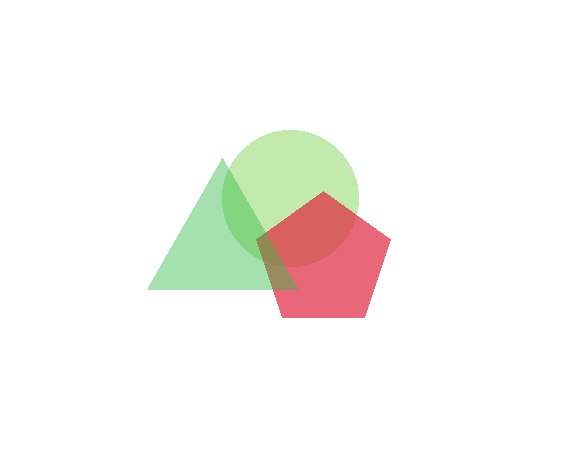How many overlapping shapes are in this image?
There are 3 overlapping shapes in the image.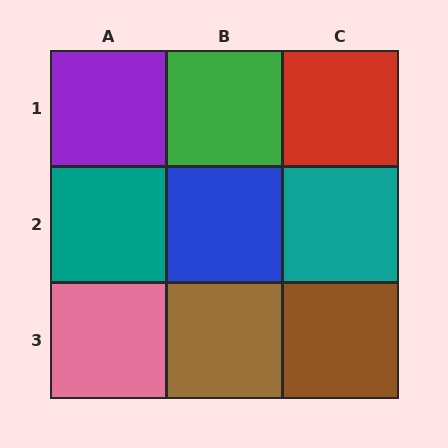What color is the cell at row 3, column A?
Pink.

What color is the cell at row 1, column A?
Purple.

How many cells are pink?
1 cell is pink.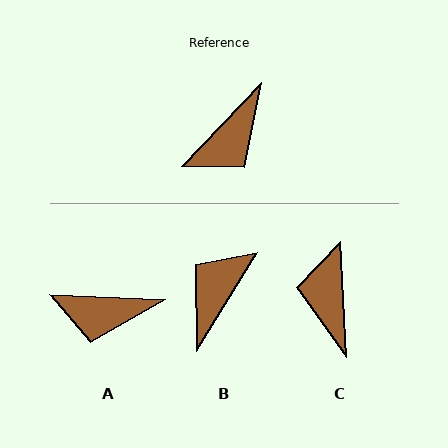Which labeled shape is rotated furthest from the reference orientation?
B, about 168 degrees away.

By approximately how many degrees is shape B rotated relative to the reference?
Approximately 168 degrees clockwise.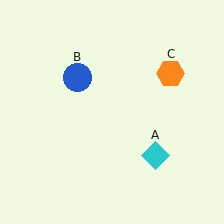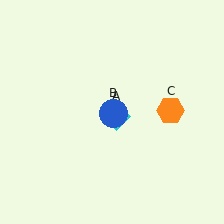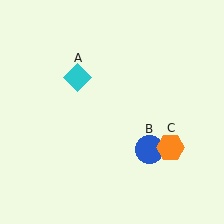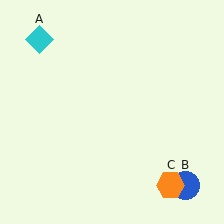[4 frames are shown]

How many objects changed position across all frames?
3 objects changed position: cyan diamond (object A), blue circle (object B), orange hexagon (object C).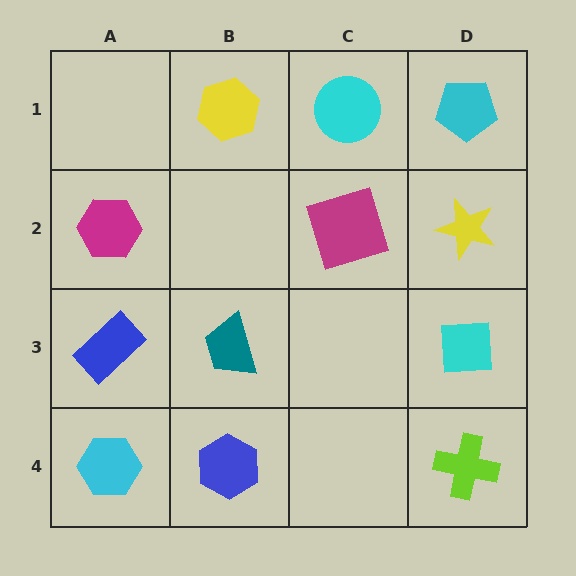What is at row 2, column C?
A magenta square.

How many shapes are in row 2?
3 shapes.